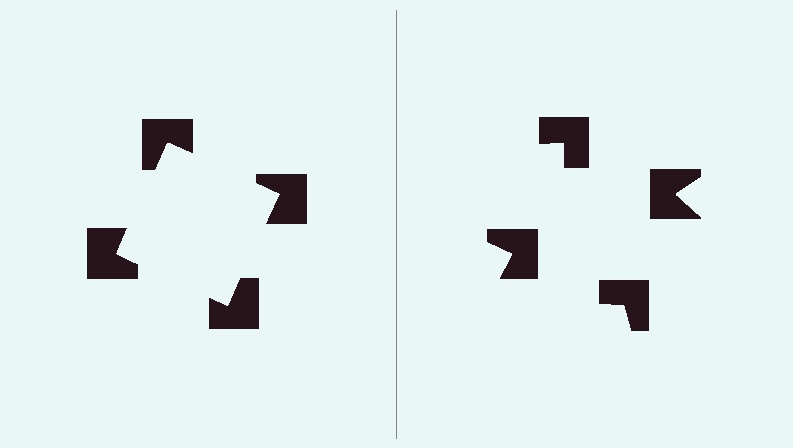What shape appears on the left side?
An illusory square.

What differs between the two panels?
The notched squares are positioned identically on both sides; only the wedge orientations differ. On the left they align to a square; on the right they are misaligned.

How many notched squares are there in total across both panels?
8 — 4 on each side.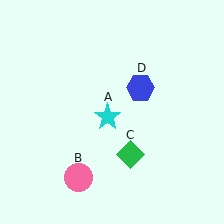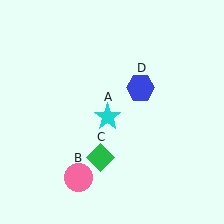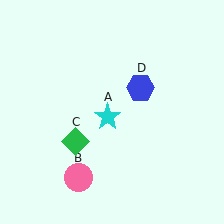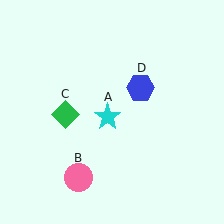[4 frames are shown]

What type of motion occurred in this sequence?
The green diamond (object C) rotated clockwise around the center of the scene.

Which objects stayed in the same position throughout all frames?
Cyan star (object A) and pink circle (object B) and blue hexagon (object D) remained stationary.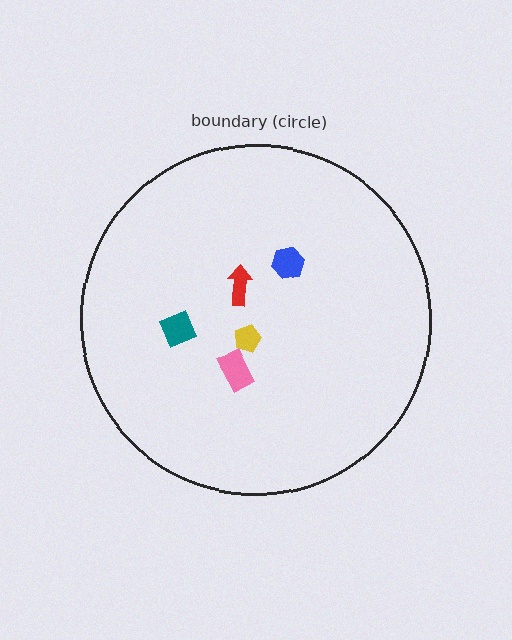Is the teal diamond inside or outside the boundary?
Inside.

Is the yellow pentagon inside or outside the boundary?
Inside.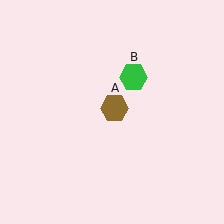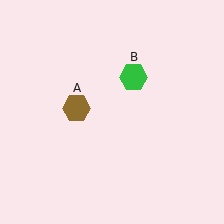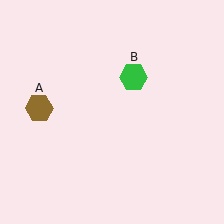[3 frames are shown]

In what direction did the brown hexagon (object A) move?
The brown hexagon (object A) moved left.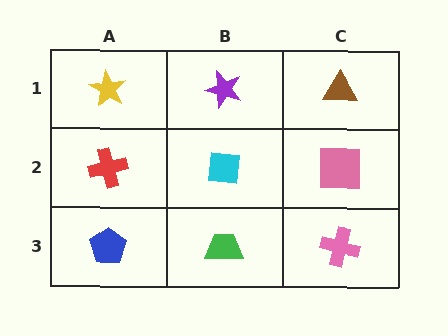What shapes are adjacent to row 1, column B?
A cyan square (row 2, column B), a yellow star (row 1, column A), a brown triangle (row 1, column C).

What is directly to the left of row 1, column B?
A yellow star.